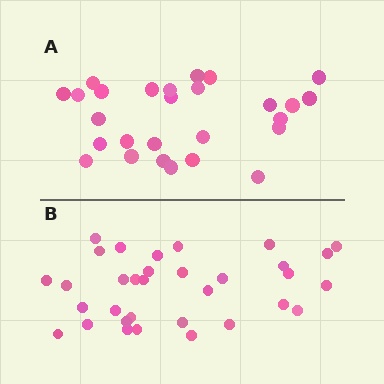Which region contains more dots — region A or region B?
Region B (the bottom region) has more dots.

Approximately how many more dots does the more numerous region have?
Region B has about 6 more dots than region A.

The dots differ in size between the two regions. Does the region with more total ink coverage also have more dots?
No. Region A has more total ink coverage because its dots are larger, but region B actually contains more individual dots. Total area can be misleading — the number of items is what matters here.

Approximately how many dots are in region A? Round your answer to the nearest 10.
About 30 dots. (The exact count is 27, which rounds to 30.)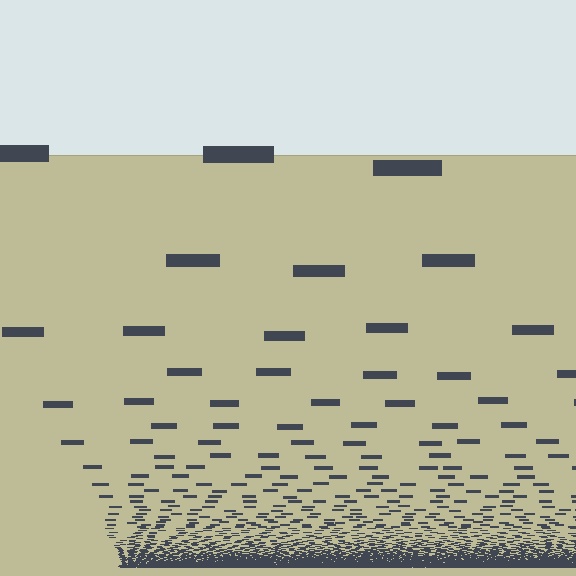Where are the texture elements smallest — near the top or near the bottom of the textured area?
Near the bottom.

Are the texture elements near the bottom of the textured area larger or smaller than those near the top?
Smaller. The gradient is inverted — elements near the bottom are smaller and denser.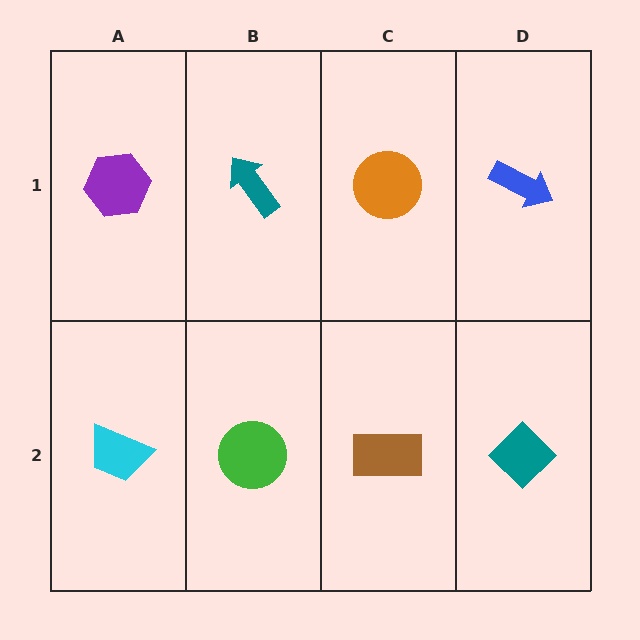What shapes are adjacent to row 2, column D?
A blue arrow (row 1, column D), a brown rectangle (row 2, column C).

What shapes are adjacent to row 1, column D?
A teal diamond (row 2, column D), an orange circle (row 1, column C).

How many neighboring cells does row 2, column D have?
2.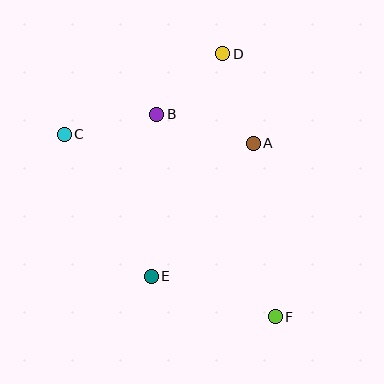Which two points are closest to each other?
Points B and D are closest to each other.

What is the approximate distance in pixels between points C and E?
The distance between C and E is approximately 167 pixels.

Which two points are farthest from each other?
Points C and F are farthest from each other.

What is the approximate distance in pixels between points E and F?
The distance between E and F is approximately 130 pixels.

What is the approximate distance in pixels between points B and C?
The distance between B and C is approximately 95 pixels.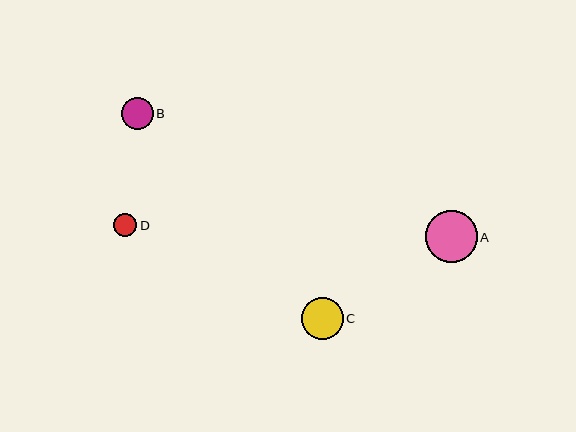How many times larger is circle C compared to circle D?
Circle C is approximately 1.8 times the size of circle D.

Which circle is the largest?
Circle A is the largest with a size of approximately 52 pixels.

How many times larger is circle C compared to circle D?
Circle C is approximately 1.8 times the size of circle D.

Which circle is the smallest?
Circle D is the smallest with a size of approximately 23 pixels.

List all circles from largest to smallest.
From largest to smallest: A, C, B, D.